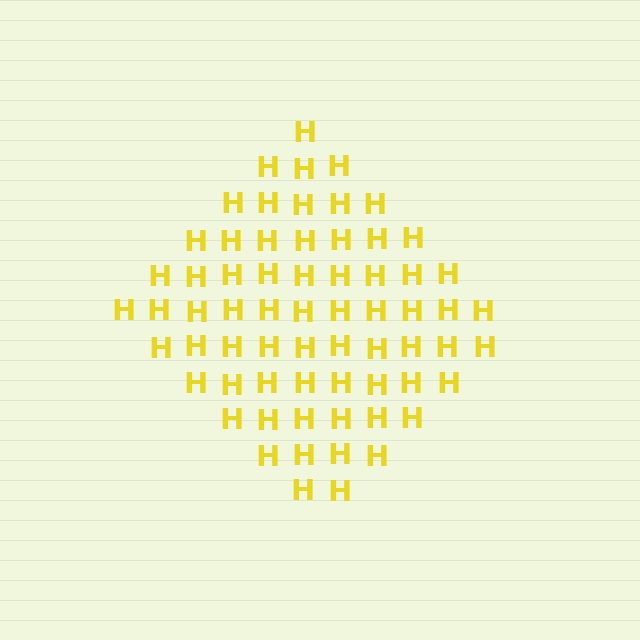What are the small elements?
The small elements are letter H's.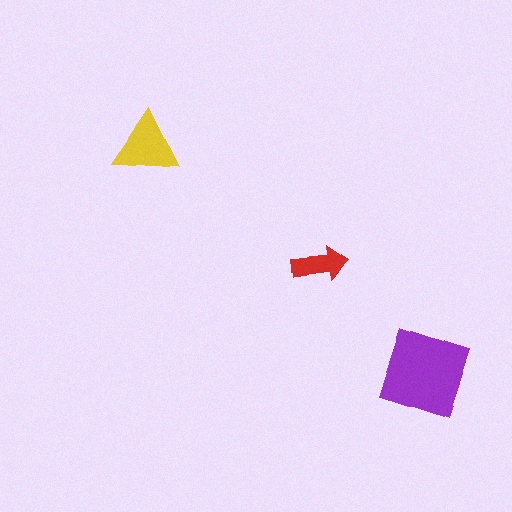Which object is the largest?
The purple diamond.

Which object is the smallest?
The red arrow.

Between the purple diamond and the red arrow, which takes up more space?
The purple diamond.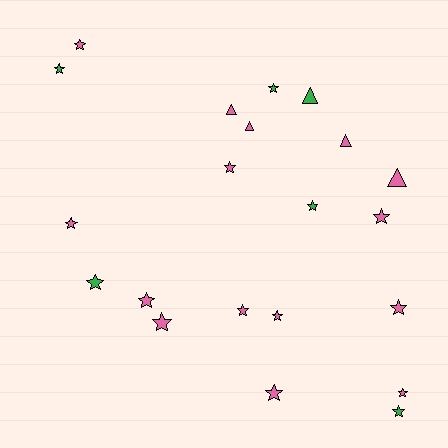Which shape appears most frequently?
Star, with 16 objects.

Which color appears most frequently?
Pink, with 15 objects.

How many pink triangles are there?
There are 4 pink triangles.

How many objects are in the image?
There are 21 objects.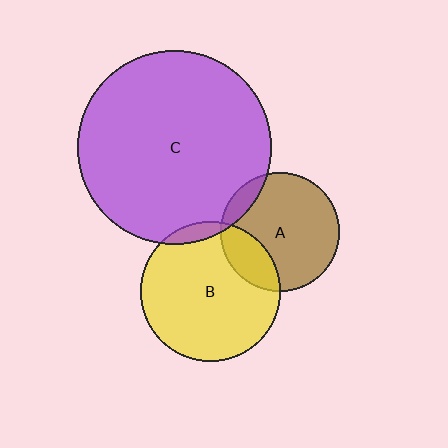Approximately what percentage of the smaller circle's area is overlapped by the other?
Approximately 5%.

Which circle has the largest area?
Circle C (purple).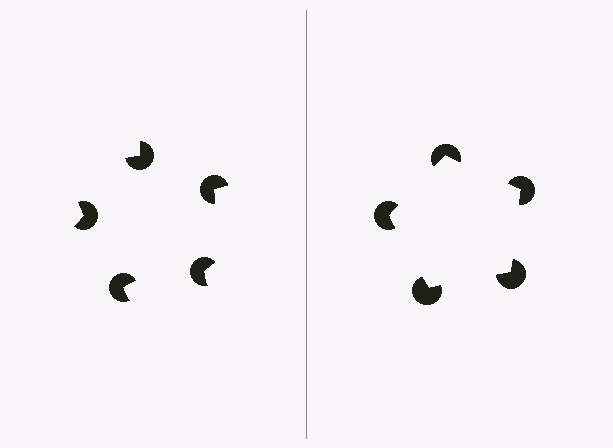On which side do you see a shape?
An illusory pentagon appears on the right side. On the left side the wedge cuts are rotated, so no coherent shape forms.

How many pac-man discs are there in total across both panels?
10 — 5 on each side.